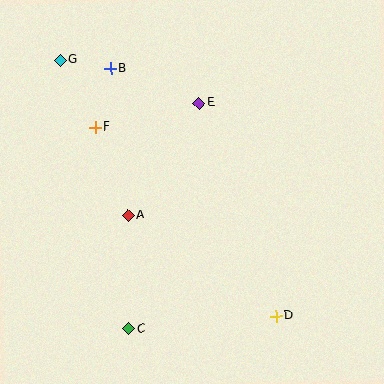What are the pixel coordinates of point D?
Point D is at (276, 316).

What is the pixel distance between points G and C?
The distance between G and C is 277 pixels.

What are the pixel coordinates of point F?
Point F is at (95, 127).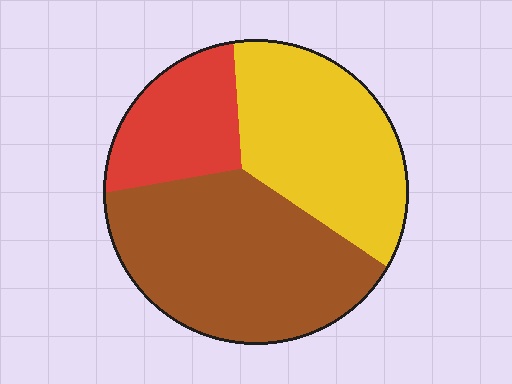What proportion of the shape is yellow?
Yellow takes up about one third (1/3) of the shape.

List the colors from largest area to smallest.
From largest to smallest: brown, yellow, red.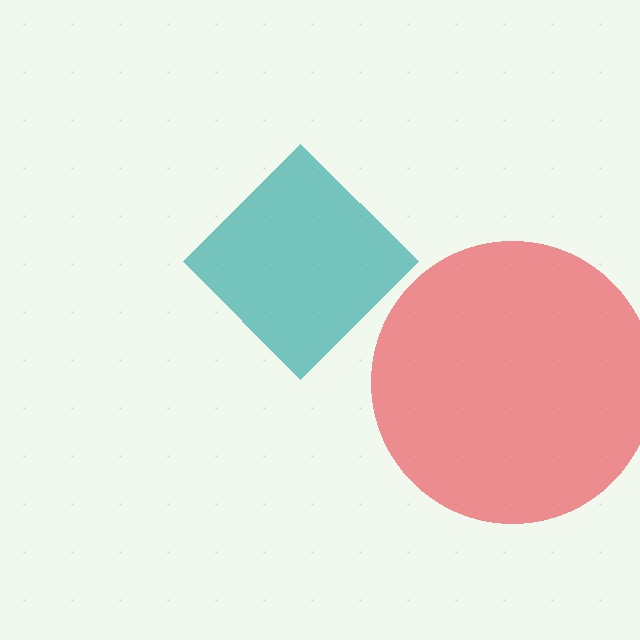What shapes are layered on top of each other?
The layered shapes are: a teal diamond, a red circle.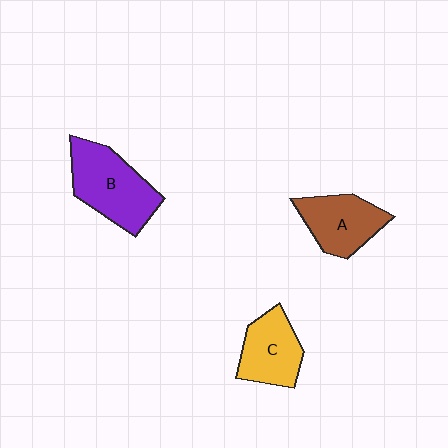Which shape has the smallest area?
Shape C (yellow).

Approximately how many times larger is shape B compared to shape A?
Approximately 1.3 times.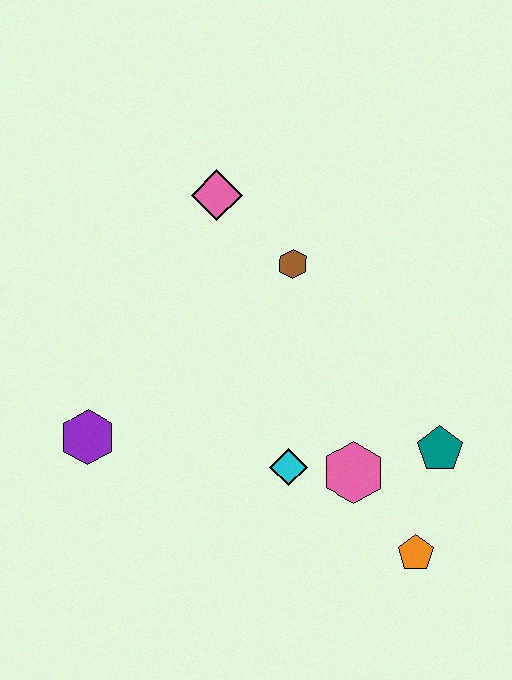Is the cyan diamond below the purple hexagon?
Yes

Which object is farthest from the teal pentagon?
The purple hexagon is farthest from the teal pentagon.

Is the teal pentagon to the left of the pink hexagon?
No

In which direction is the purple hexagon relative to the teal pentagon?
The purple hexagon is to the left of the teal pentagon.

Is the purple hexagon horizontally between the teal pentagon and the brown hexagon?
No